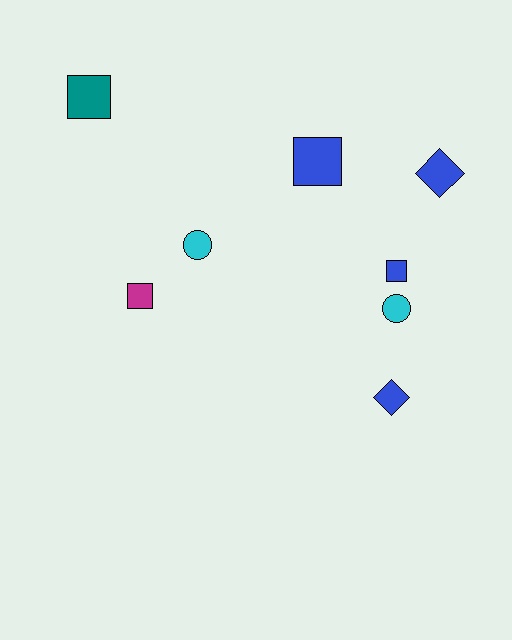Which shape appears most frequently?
Square, with 4 objects.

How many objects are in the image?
There are 8 objects.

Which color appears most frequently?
Blue, with 4 objects.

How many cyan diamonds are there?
There are no cyan diamonds.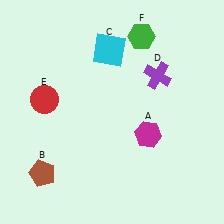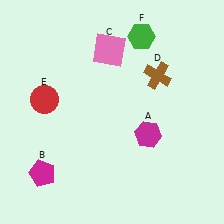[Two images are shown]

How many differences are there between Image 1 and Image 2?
There are 3 differences between the two images.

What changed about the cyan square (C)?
In Image 1, C is cyan. In Image 2, it changed to pink.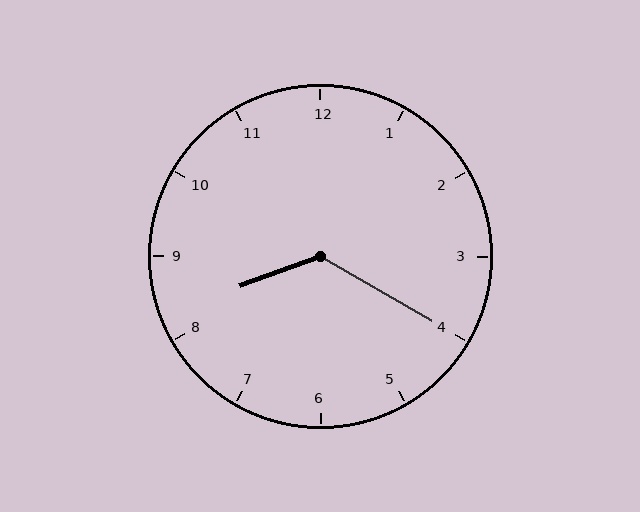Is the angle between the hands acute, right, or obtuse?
It is obtuse.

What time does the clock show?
8:20.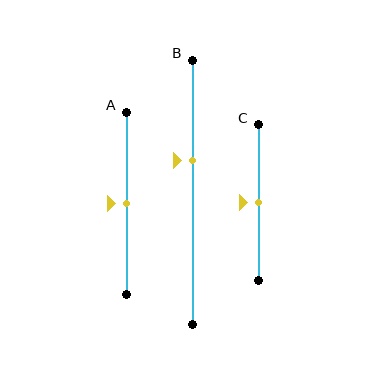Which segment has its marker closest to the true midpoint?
Segment A has its marker closest to the true midpoint.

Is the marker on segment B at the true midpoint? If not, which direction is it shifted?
No, the marker on segment B is shifted upward by about 12% of the segment length.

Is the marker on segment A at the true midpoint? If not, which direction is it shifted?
Yes, the marker on segment A is at the true midpoint.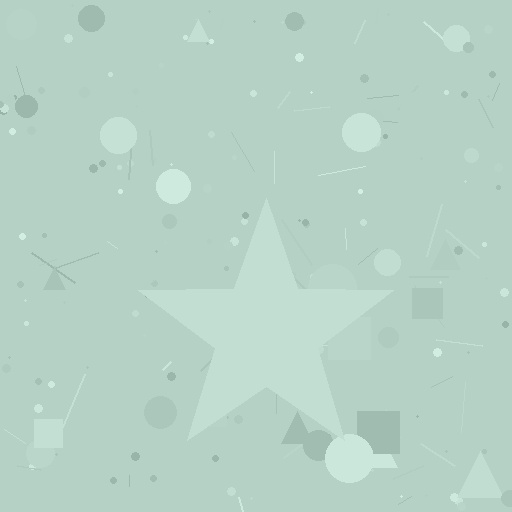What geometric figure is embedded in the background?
A star is embedded in the background.